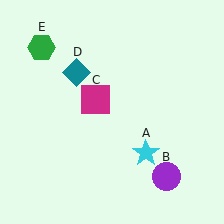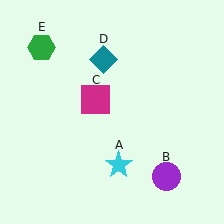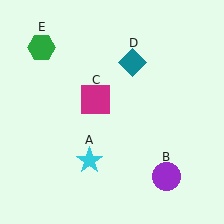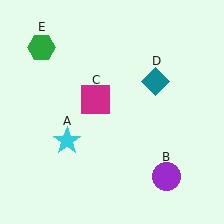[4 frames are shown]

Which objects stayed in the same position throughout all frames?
Purple circle (object B) and magenta square (object C) and green hexagon (object E) remained stationary.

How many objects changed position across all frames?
2 objects changed position: cyan star (object A), teal diamond (object D).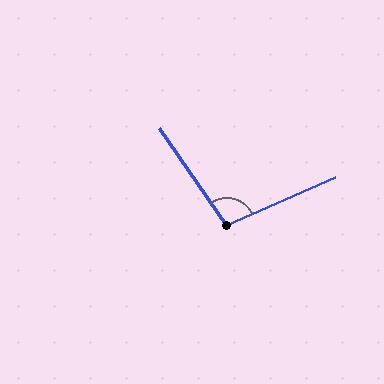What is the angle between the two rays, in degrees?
Approximately 101 degrees.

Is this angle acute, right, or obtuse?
It is obtuse.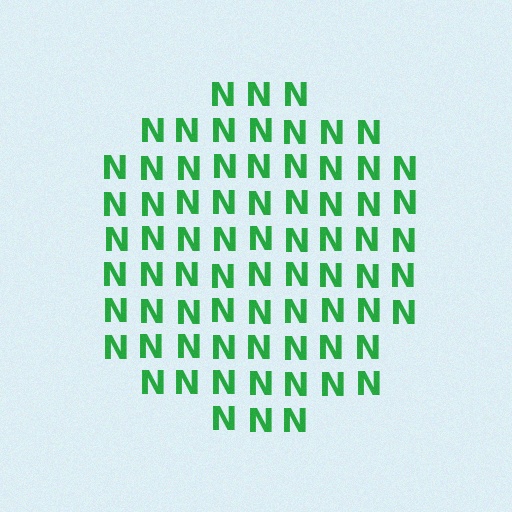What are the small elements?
The small elements are letter N's.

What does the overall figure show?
The overall figure shows a circle.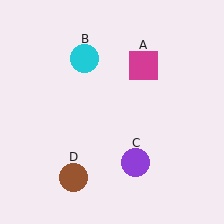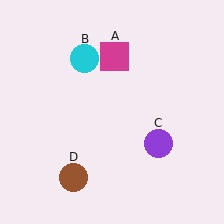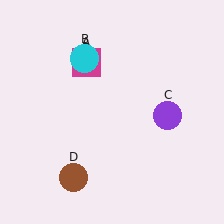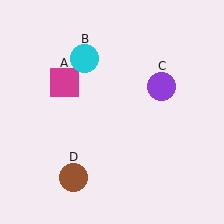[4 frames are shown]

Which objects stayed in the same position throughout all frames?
Cyan circle (object B) and brown circle (object D) remained stationary.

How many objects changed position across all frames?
2 objects changed position: magenta square (object A), purple circle (object C).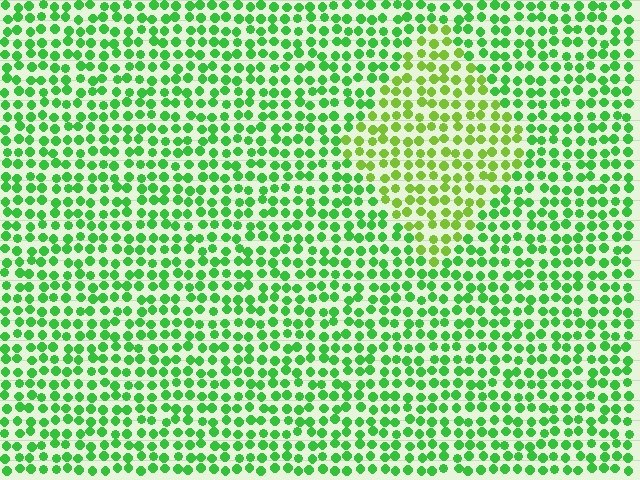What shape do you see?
I see a diamond.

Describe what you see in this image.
The image is filled with small green elements in a uniform arrangement. A diamond-shaped region is visible where the elements are tinted to a slightly different hue, forming a subtle color boundary.